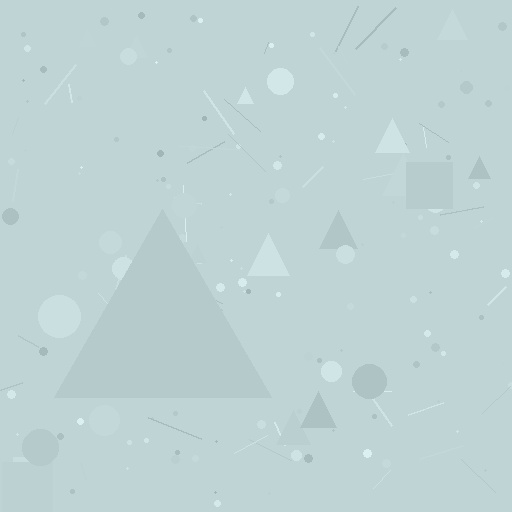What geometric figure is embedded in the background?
A triangle is embedded in the background.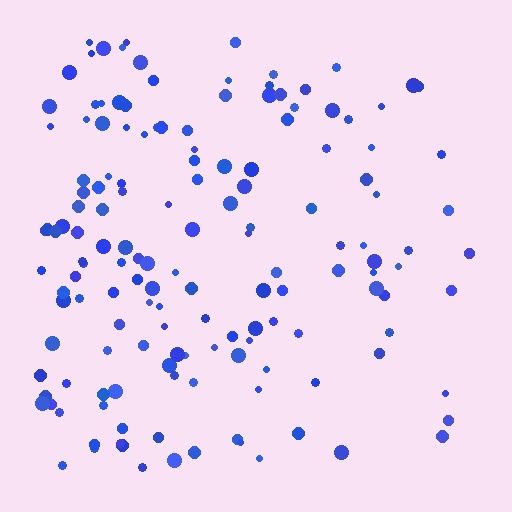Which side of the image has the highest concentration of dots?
The left.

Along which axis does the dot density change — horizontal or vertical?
Horizontal.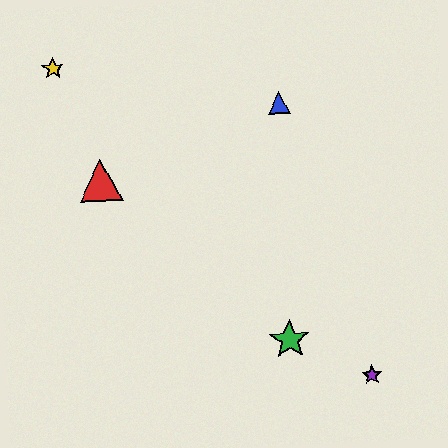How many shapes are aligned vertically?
2 shapes (the blue triangle, the green star) are aligned vertically.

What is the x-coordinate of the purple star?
The purple star is at x≈372.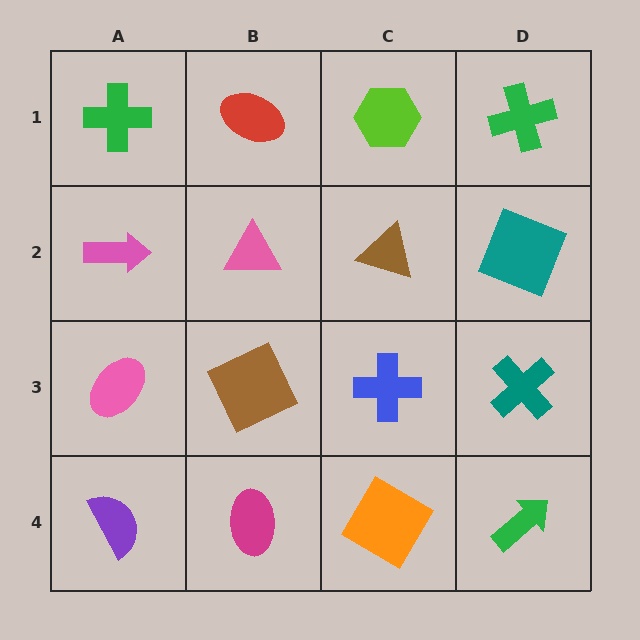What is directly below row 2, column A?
A pink ellipse.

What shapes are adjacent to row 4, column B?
A brown square (row 3, column B), a purple semicircle (row 4, column A), an orange diamond (row 4, column C).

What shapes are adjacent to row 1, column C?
A brown triangle (row 2, column C), a red ellipse (row 1, column B), a green cross (row 1, column D).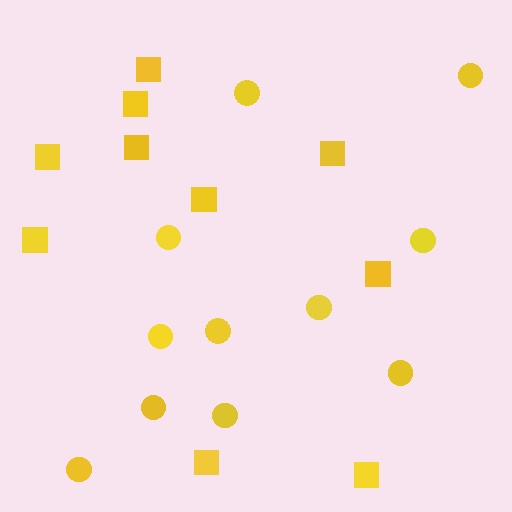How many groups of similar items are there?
There are 2 groups: one group of squares (10) and one group of circles (11).